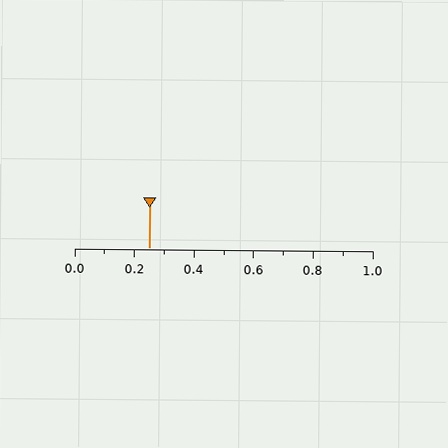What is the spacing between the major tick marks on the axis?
The major ticks are spaced 0.2 apart.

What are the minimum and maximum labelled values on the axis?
The axis runs from 0.0 to 1.0.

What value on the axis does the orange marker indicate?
The marker indicates approximately 0.25.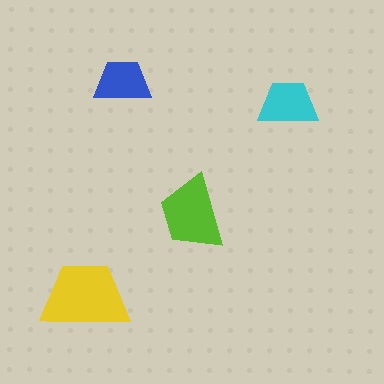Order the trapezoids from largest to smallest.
the yellow one, the lime one, the cyan one, the blue one.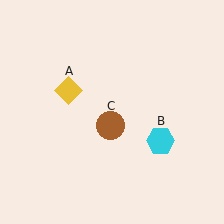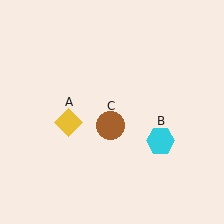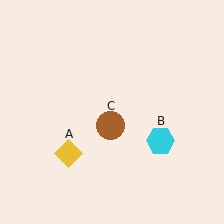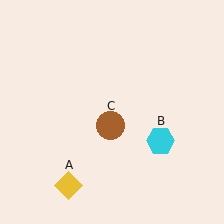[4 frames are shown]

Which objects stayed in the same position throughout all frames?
Cyan hexagon (object B) and brown circle (object C) remained stationary.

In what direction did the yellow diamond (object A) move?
The yellow diamond (object A) moved down.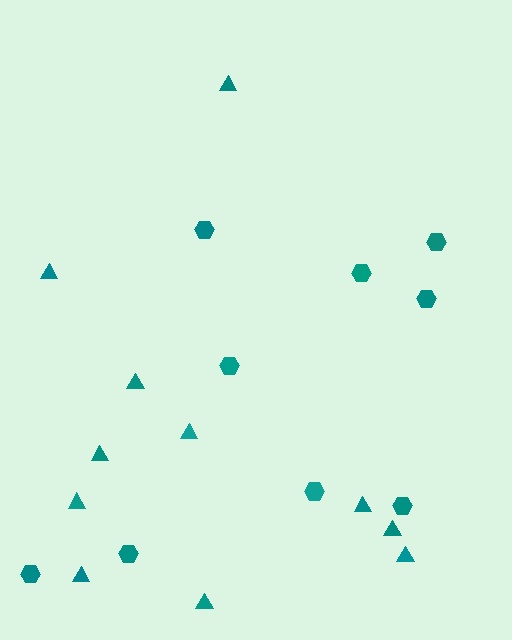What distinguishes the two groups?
There are 2 groups: one group of triangles (11) and one group of hexagons (9).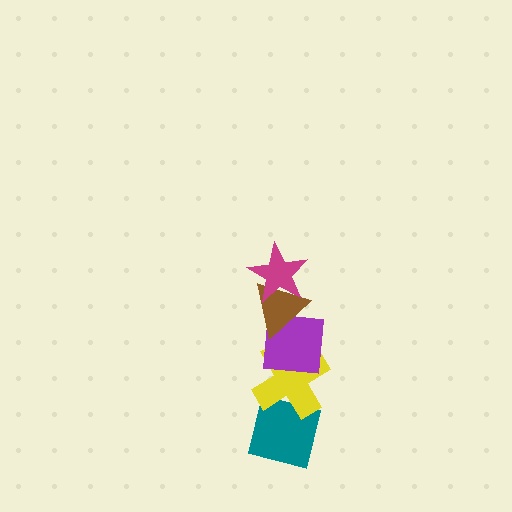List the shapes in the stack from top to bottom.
From top to bottom: the magenta star, the brown triangle, the purple square, the yellow cross, the teal square.